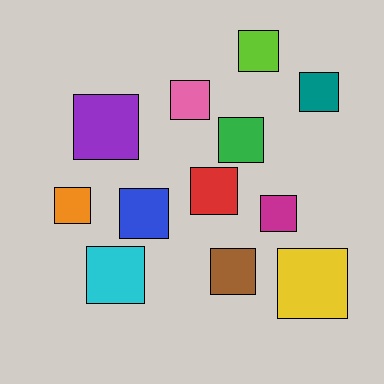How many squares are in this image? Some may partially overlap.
There are 12 squares.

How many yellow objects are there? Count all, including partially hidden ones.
There is 1 yellow object.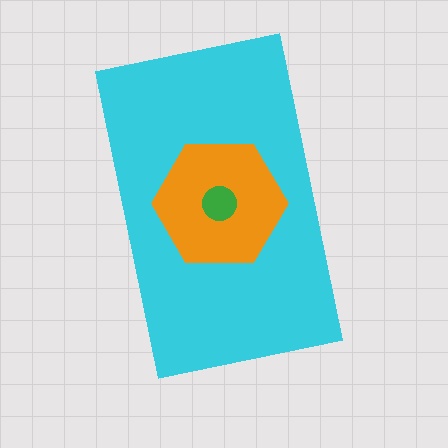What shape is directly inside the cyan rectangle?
The orange hexagon.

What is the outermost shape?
The cyan rectangle.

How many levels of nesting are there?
3.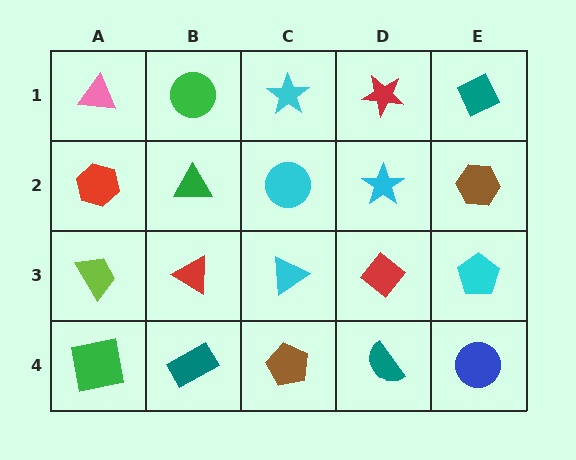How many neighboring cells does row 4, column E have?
2.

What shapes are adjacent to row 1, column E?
A brown hexagon (row 2, column E), a red star (row 1, column D).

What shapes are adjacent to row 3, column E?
A brown hexagon (row 2, column E), a blue circle (row 4, column E), a red diamond (row 3, column D).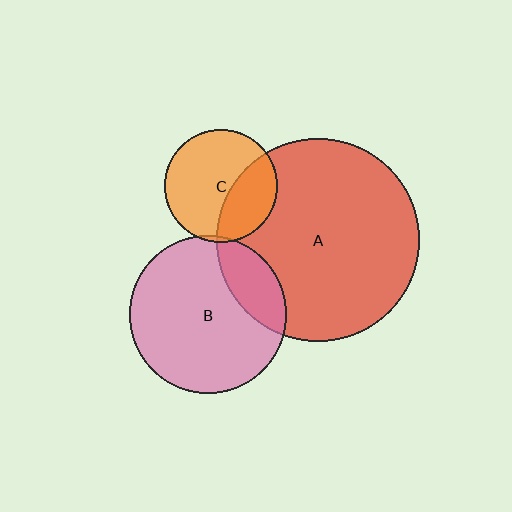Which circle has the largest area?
Circle A (red).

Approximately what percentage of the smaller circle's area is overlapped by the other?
Approximately 5%.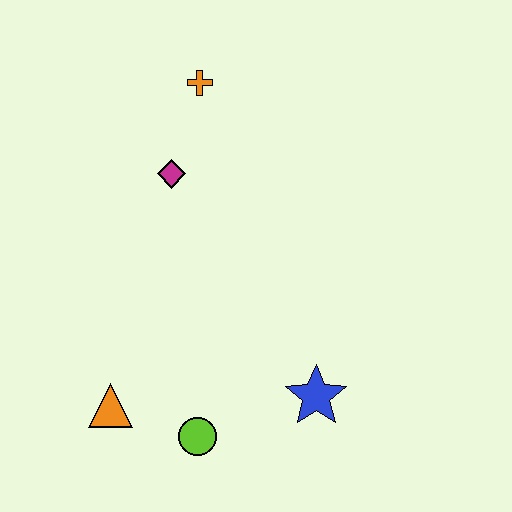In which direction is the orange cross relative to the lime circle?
The orange cross is above the lime circle.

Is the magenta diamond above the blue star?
Yes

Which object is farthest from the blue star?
The orange cross is farthest from the blue star.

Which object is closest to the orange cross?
The magenta diamond is closest to the orange cross.